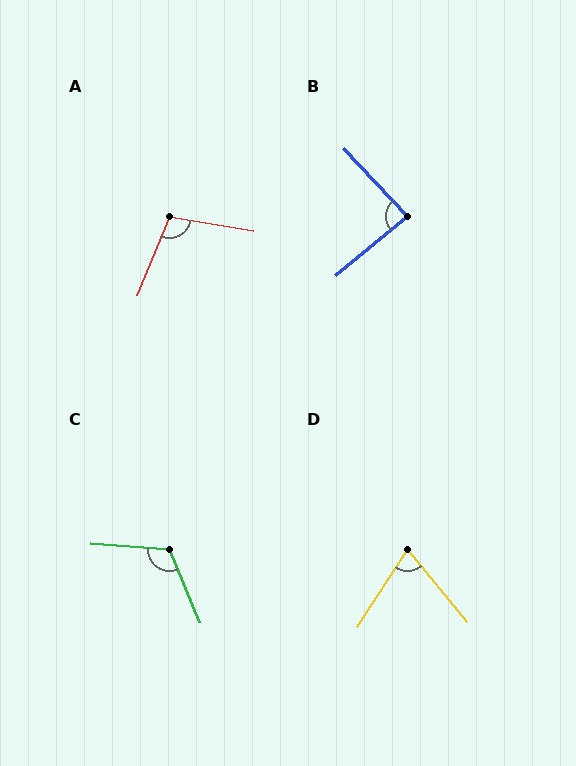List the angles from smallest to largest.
D (72°), B (87°), A (103°), C (117°).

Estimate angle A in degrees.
Approximately 103 degrees.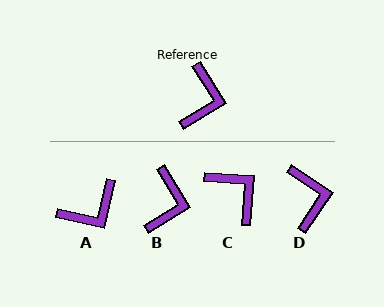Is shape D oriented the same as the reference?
No, it is off by about 24 degrees.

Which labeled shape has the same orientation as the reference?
B.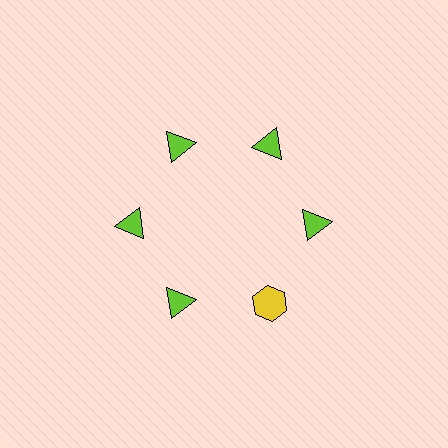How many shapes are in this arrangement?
There are 6 shapes arranged in a ring pattern.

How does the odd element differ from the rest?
It differs in both color (yellow instead of lime) and shape (hexagon instead of triangle).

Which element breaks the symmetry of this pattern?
The yellow hexagon at roughly the 5 o'clock position breaks the symmetry. All other shapes are lime triangles.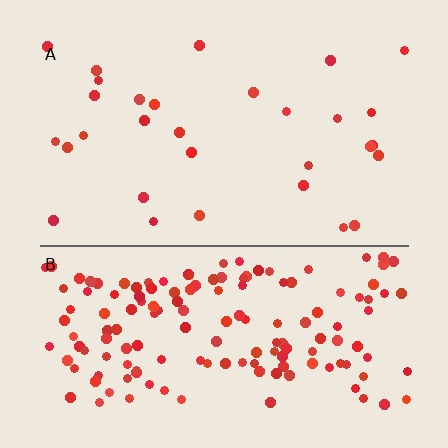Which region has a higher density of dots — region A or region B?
B (the bottom).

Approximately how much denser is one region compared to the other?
Approximately 5.0× — region B over region A.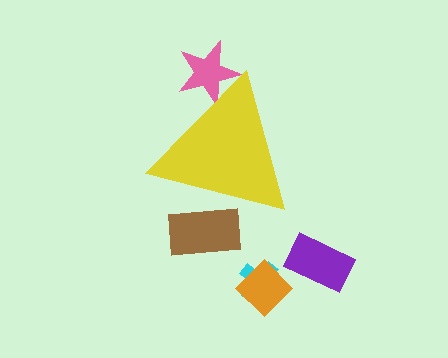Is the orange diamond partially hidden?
No, the orange diamond is fully visible.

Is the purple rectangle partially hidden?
No, the purple rectangle is fully visible.